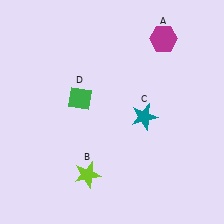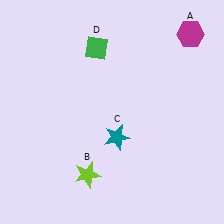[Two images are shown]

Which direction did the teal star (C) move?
The teal star (C) moved left.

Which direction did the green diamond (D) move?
The green diamond (D) moved up.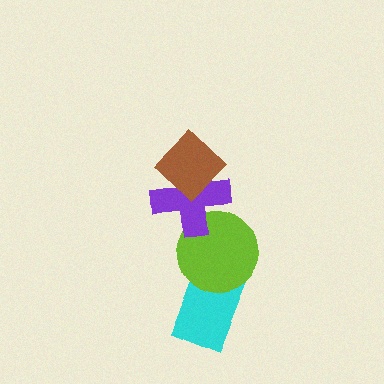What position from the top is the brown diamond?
The brown diamond is 1st from the top.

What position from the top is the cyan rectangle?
The cyan rectangle is 4th from the top.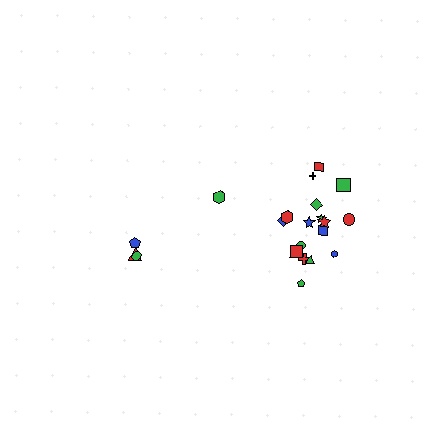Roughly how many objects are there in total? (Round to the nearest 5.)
Roughly 20 objects in total.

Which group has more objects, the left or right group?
The right group.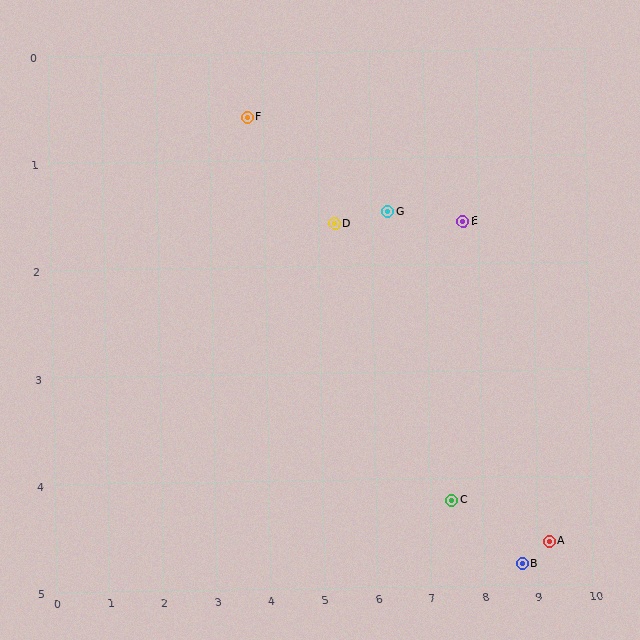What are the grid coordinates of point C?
Point C is at approximately (7.4, 4.2).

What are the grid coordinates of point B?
Point B is at approximately (8.7, 4.8).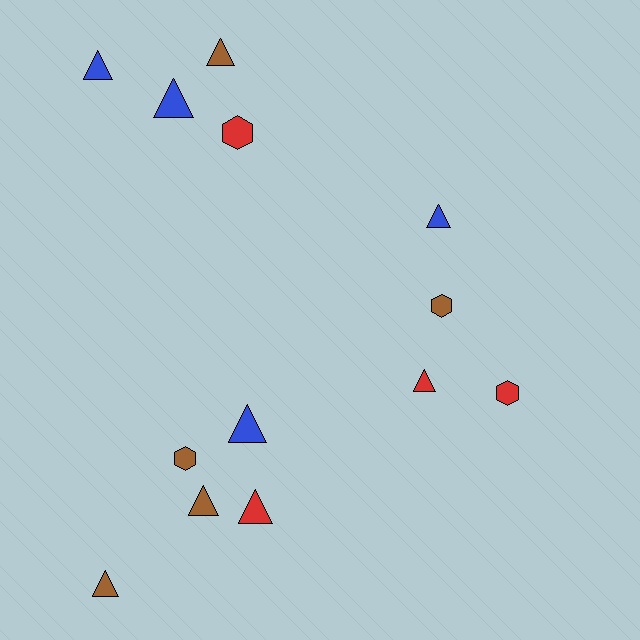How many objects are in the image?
There are 13 objects.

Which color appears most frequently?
Brown, with 5 objects.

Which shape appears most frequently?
Triangle, with 9 objects.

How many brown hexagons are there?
There are 2 brown hexagons.